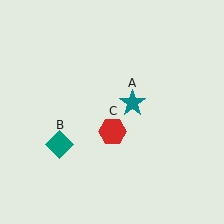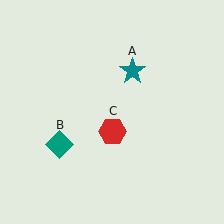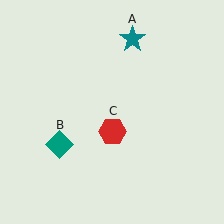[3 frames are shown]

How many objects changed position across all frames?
1 object changed position: teal star (object A).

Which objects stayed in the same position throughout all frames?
Teal diamond (object B) and red hexagon (object C) remained stationary.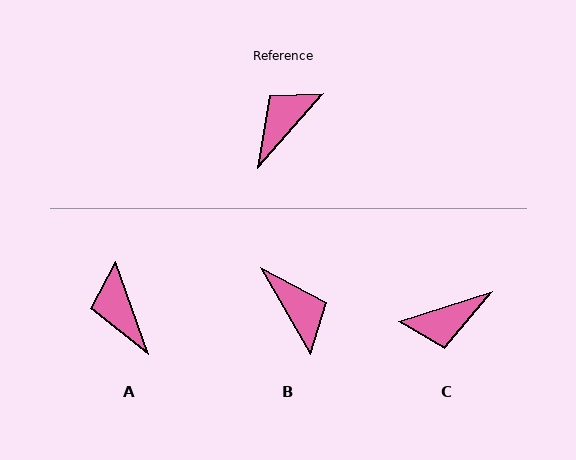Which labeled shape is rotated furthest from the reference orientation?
C, about 149 degrees away.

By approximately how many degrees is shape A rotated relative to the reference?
Approximately 60 degrees counter-clockwise.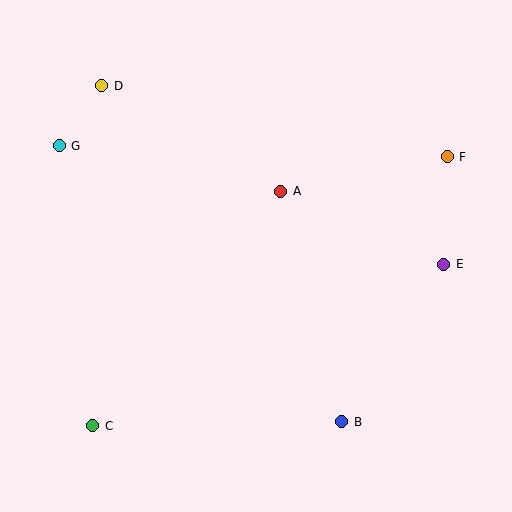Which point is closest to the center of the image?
Point A at (281, 191) is closest to the center.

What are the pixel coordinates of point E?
Point E is at (444, 264).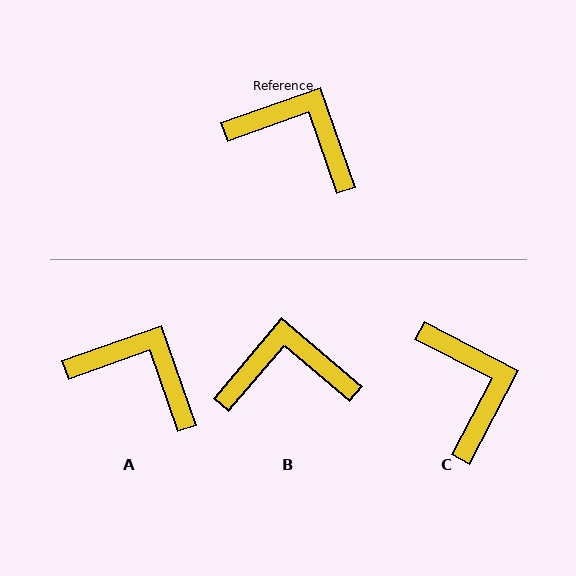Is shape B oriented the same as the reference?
No, it is off by about 30 degrees.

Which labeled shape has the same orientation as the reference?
A.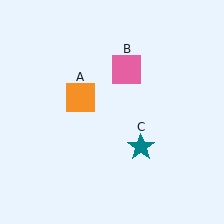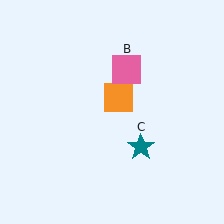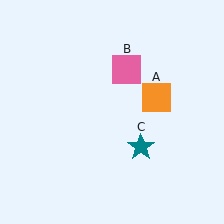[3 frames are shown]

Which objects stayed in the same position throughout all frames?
Pink square (object B) and teal star (object C) remained stationary.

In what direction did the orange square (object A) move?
The orange square (object A) moved right.